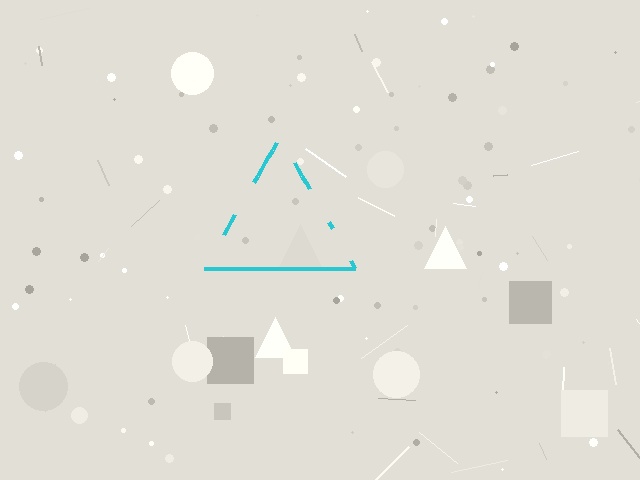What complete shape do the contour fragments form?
The contour fragments form a triangle.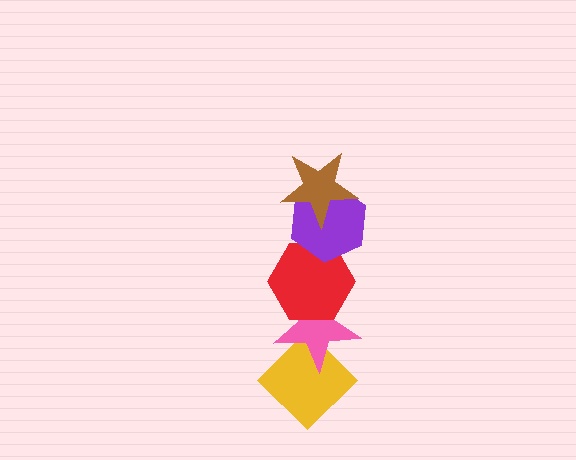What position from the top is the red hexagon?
The red hexagon is 3rd from the top.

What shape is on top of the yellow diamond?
The pink star is on top of the yellow diamond.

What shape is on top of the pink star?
The red hexagon is on top of the pink star.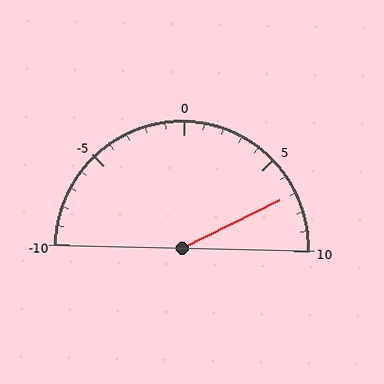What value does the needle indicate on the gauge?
The needle indicates approximately 7.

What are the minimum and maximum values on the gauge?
The gauge ranges from -10 to 10.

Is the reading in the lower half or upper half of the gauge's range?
The reading is in the upper half of the range (-10 to 10).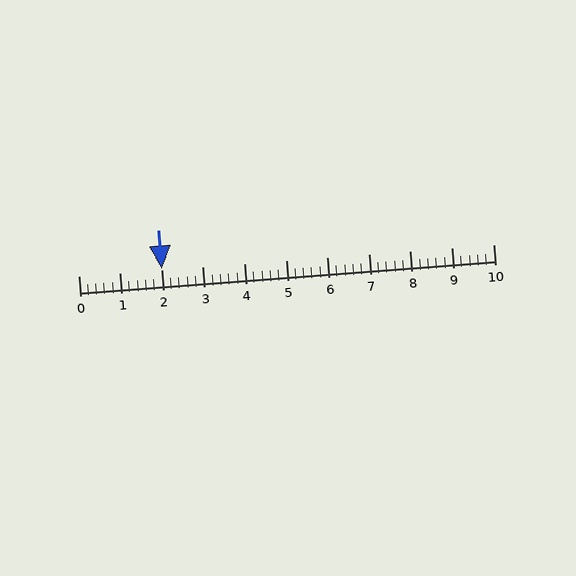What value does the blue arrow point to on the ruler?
The blue arrow points to approximately 2.0.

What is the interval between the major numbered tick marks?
The major tick marks are spaced 1 units apart.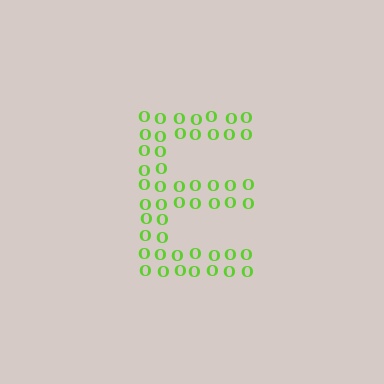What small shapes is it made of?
It is made of small letter O's.